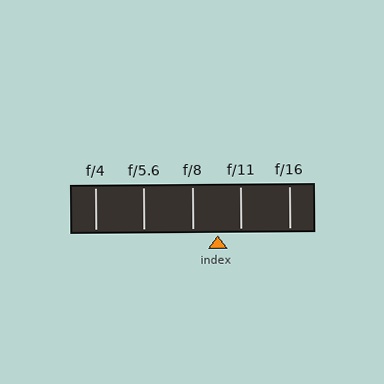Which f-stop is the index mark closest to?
The index mark is closest to f/11.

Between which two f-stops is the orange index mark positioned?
The index mark is between f/8 and f/11.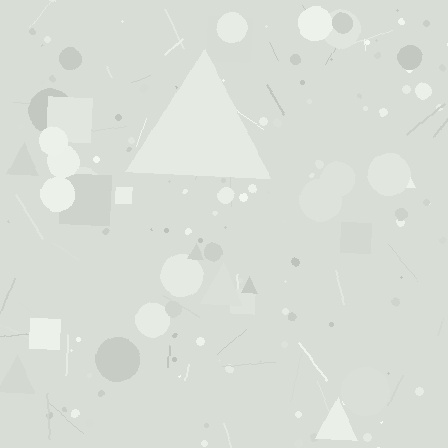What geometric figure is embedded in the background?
A triangle is embedded in the background.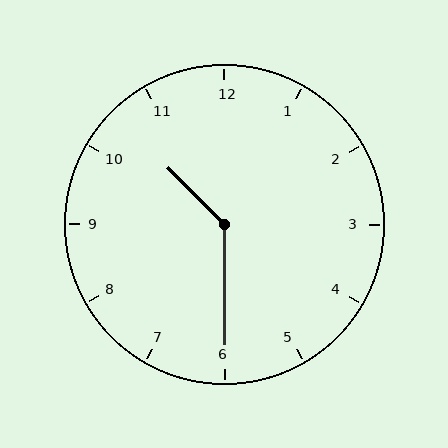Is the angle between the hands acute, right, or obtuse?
It is obtuse.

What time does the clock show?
10:30.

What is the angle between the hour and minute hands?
Approximately 135 degrees.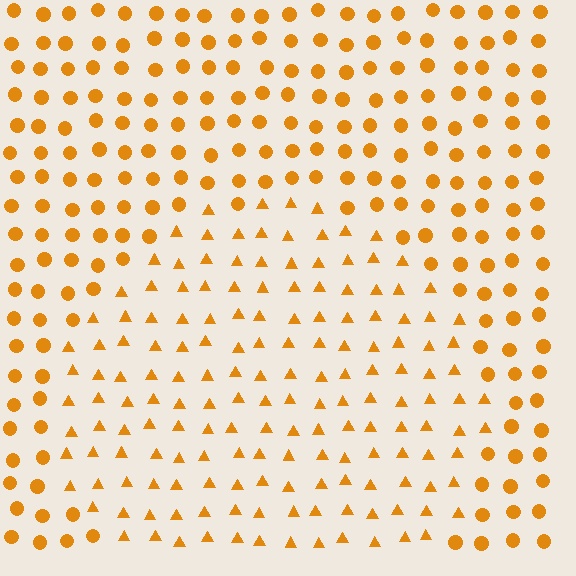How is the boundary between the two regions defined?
The boundary is defined by a change in element shape: triangles inside vs. circles outside. All elements share the same color and spacing.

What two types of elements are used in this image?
The image uses triangles inside the circle region and circles outside it.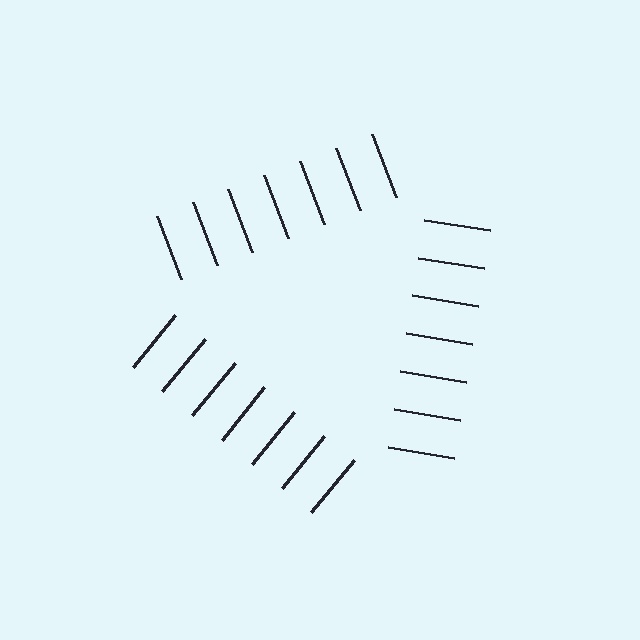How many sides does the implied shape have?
3 sides — the line-ends trace a triangle.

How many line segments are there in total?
21 — 7 along each of the 3 edges.